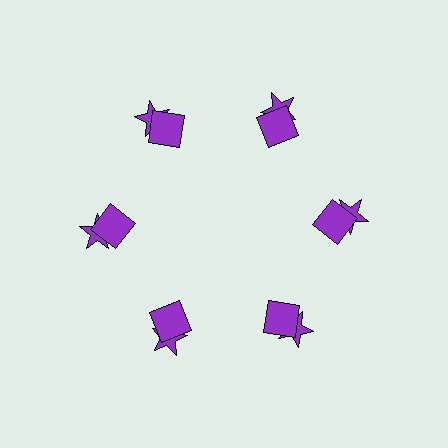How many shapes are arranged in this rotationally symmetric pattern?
There are 12 shapes, arranged in 6 groups of 2.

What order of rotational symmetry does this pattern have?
This pattern has 6-fold rotational symmetry.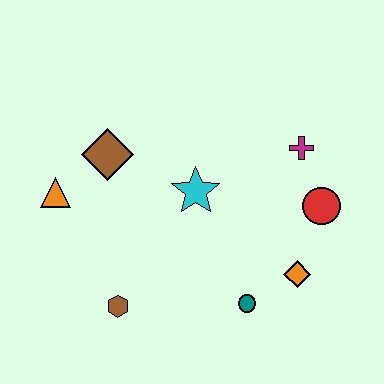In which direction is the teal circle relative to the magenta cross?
The teal circle is below the magenta cross.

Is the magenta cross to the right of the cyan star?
Yes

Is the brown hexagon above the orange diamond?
No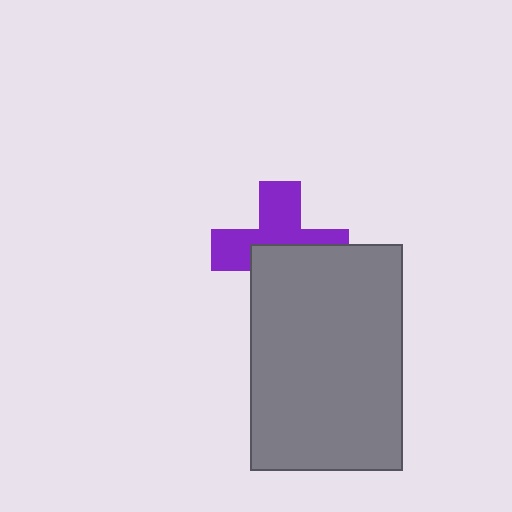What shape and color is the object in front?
The object in front is a gray rectangle.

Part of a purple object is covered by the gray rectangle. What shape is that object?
It is a cross.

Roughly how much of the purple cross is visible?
About half of it is visible (roughly 51%).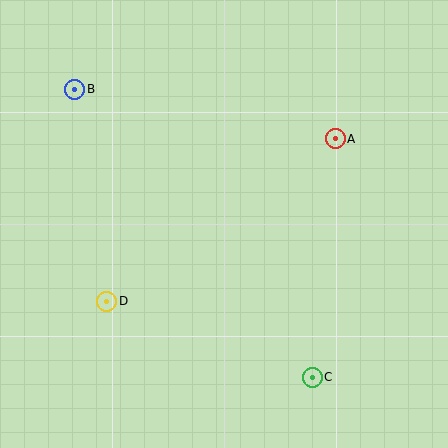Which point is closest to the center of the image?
Point A at (335, 139) is closest to the center.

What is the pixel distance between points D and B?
The distance between D and B is 214 pixels.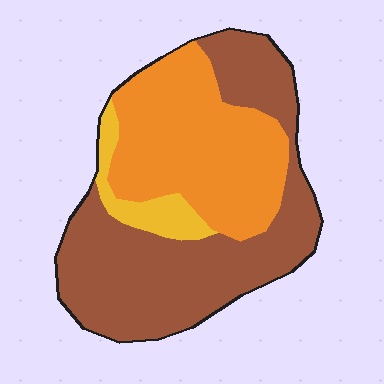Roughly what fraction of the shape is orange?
Orange takes up about two fifths (2/5) of the shape.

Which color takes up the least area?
Yellow, at roughly 10%.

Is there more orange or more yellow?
Orange.